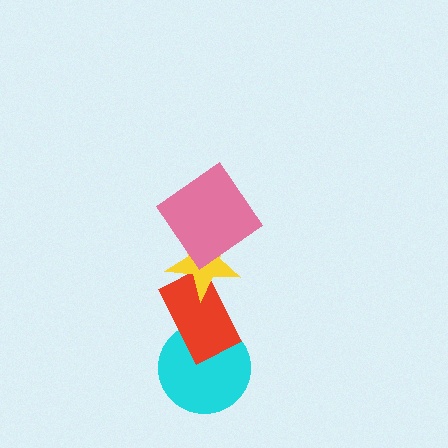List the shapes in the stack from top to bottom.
From top to bottom: the pink diamond, the yellow star, the red rectangle, the cyan circle.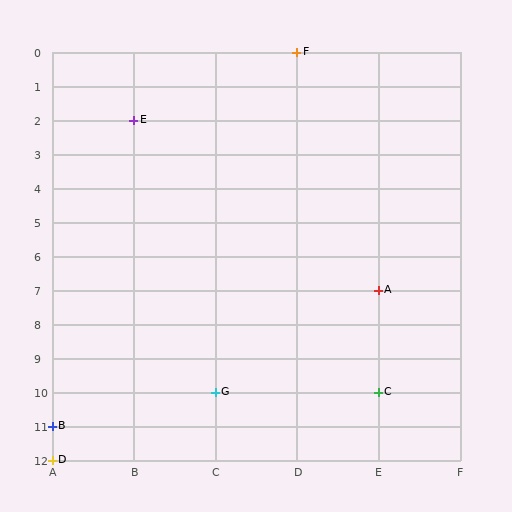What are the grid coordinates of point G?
Point G is at grid coordinates (C, 10).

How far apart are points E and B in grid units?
Points E and B are 1 column and 9 rows apart (about 9.1 grid units diagonally).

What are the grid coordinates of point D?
Point D is at grid coordinates (A, 12).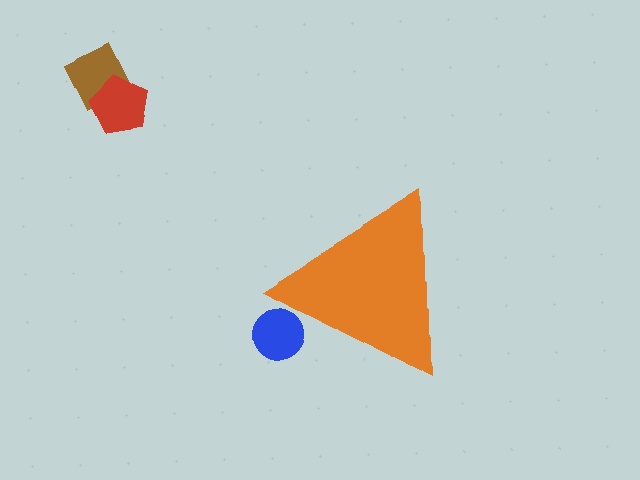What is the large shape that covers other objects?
An orange triangle.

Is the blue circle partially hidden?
Yes, the blue circle is partially hidden behind the orange triangle.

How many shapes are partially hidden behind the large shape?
1 shape is partially hidden.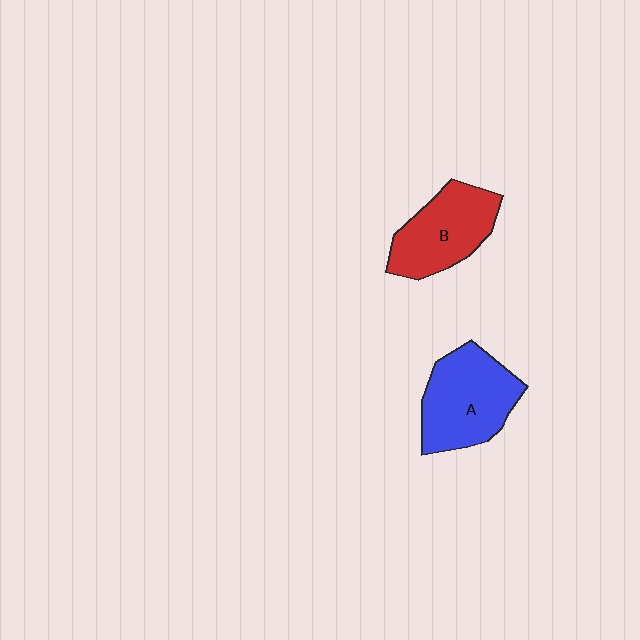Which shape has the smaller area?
Shape B (red).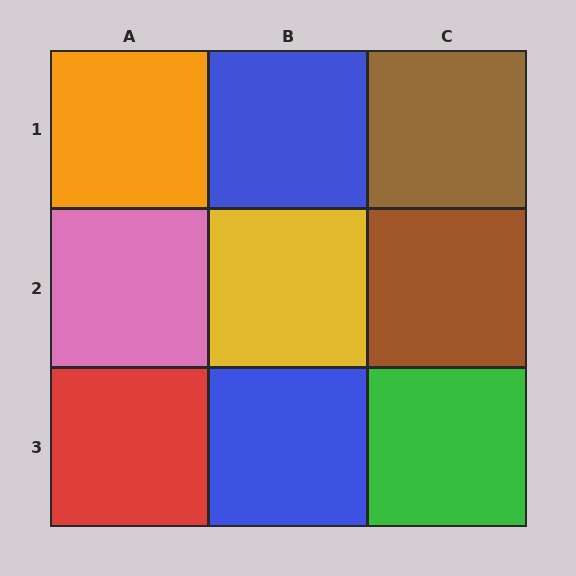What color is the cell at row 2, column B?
Yellow.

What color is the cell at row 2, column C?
Brown.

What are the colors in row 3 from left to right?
Red, blue, green.